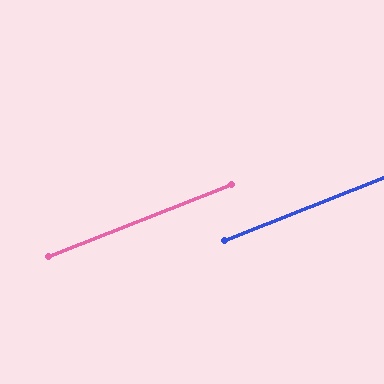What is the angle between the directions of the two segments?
Approximately 0 degrees.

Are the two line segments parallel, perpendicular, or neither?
Parallel — their directions differ by only 0.0°.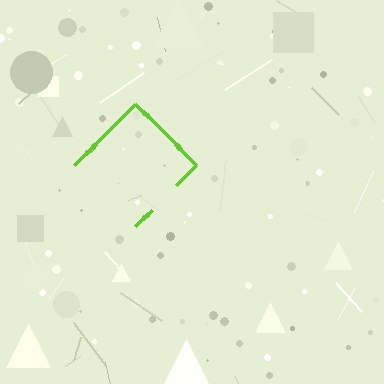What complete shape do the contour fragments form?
The contour fragments form a diamond.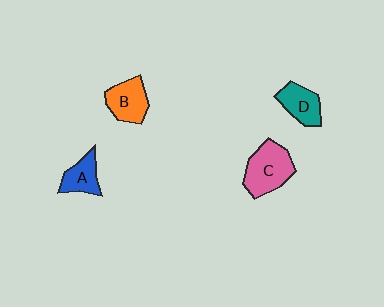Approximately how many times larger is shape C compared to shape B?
Approximately 1.3 times.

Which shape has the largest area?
Shape C (pink).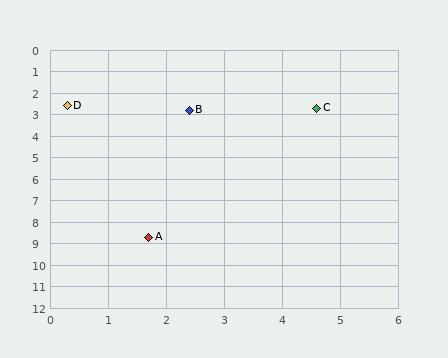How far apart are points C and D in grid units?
Points C and D are about 4.3 grid units apart.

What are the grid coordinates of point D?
Point D is at approximately (0.3, 2.6).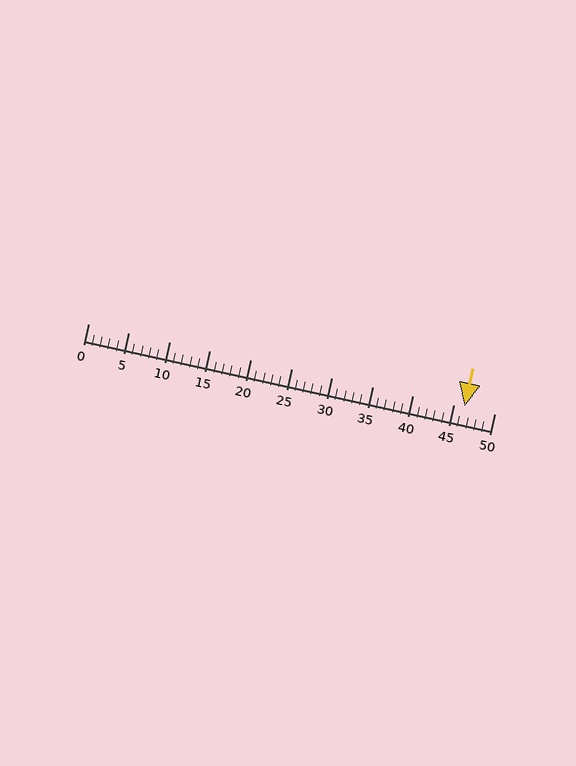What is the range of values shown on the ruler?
The ruler shows values from 0 to 50.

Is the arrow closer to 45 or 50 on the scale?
The arrow is closer to 45.